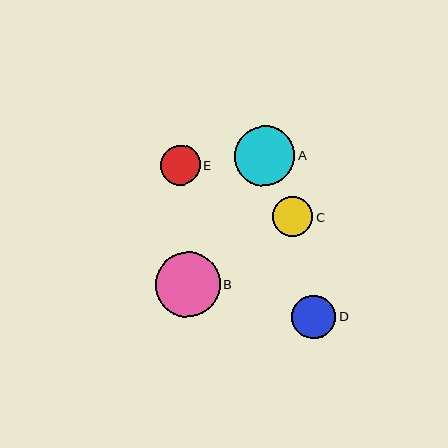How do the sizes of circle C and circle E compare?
Circle C and circle E are approximately the same size.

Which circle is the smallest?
Circle E is the smallest with a size of approximately 40 pixels.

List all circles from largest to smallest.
From largest to smallest: B, A, D, C, E.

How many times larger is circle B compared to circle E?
Circle B is approximately 1.6 times the size of circle E.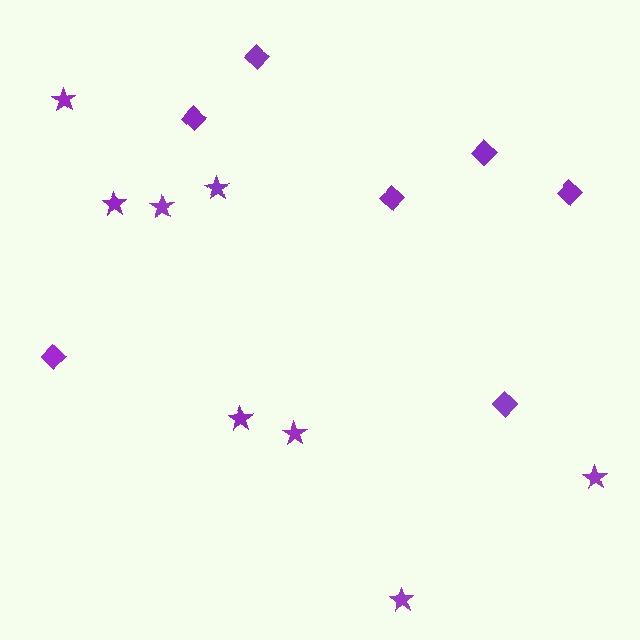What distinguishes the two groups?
There are 2 groups: one group of stars (8) and one group of diamonds (7).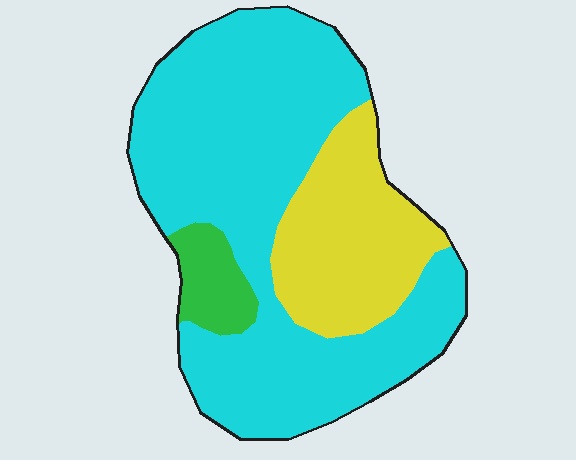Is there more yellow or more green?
Yellow.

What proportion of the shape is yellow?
Yellow covers around 25% of the shape.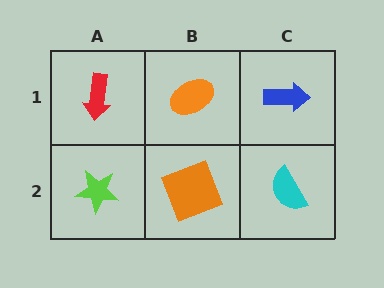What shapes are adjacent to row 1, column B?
An orange square (row 2, column B), a red arrow (row 1, column A), a blue arrow (row 1, column C).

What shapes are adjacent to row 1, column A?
A lime star (row 2, column A), an orange ellipse (row 1, column B).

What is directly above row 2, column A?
A red arrow.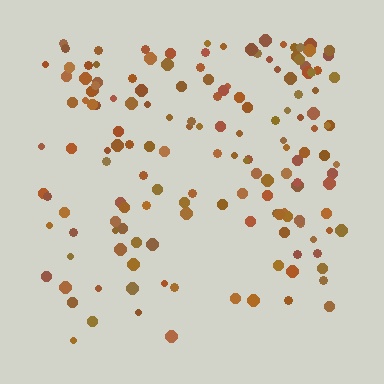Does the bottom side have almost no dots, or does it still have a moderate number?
Still a moderate number, just noticeably fewer than the top.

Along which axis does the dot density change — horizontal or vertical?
Vertical.